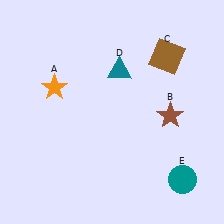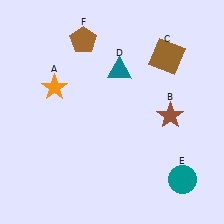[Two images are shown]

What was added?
A brown pentagon (F) was added in Image 2.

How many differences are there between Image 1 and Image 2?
There is 1 difference between the two images.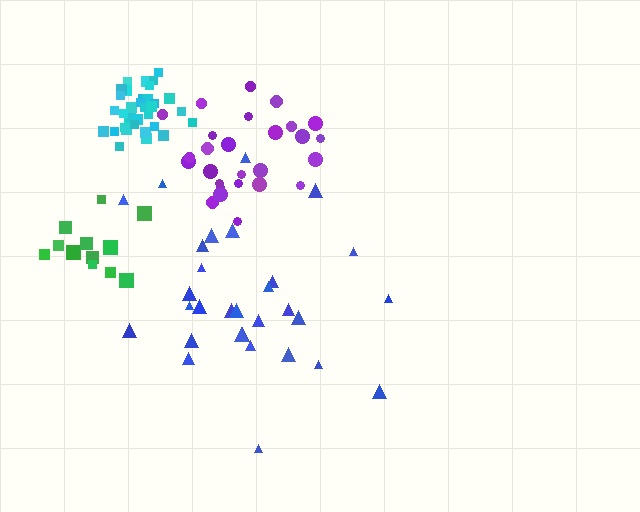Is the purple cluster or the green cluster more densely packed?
Green.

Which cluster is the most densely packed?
Cyan.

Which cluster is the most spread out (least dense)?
Blue.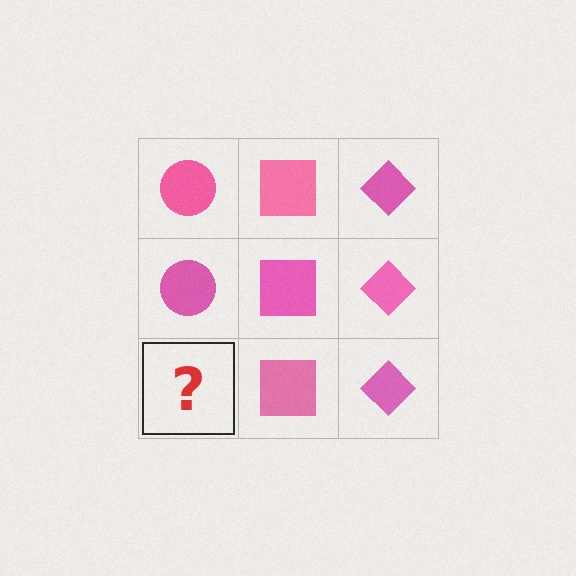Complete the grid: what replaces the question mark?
The question mark should be replaced with a pink circle.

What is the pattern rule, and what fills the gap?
The rule is that each column has a consistent shape. The gap should be filled with a pink circle.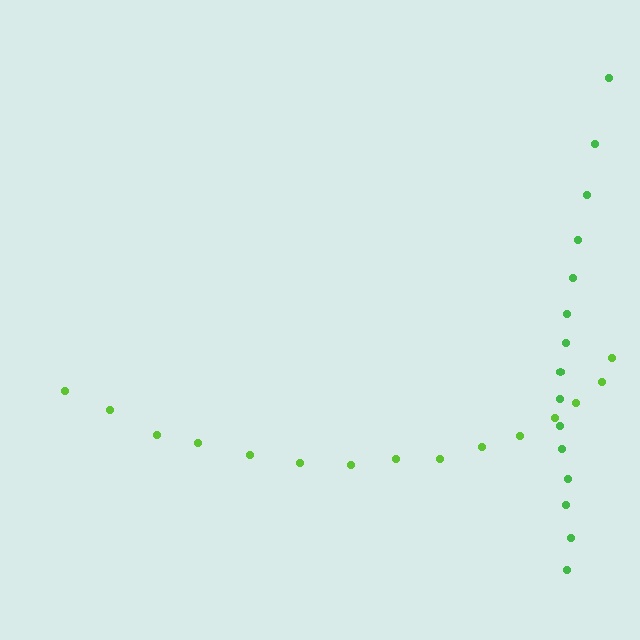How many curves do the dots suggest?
There are 2 distinct paths.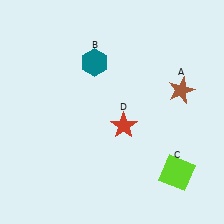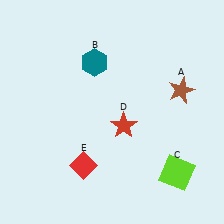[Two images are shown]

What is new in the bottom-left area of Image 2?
A red diamond (E) was added in the bottom-left area of Image 2.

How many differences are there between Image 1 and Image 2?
There is 1 difference between the two images.